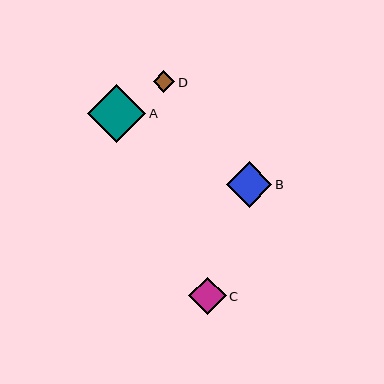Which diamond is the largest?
Diamond A is the largest with a size of approximately 59 pixels.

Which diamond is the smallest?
Diamond D is the smallest with a size of approximately 21 pixels.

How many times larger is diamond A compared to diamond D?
Diamond A is approximately 2.8 times the size of diamond D.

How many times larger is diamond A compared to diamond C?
Diamond A is approximately 1.6 times the size of diamond C.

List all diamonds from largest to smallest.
From largest to smallest: A, B, C, D.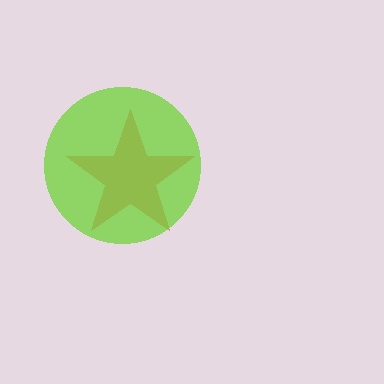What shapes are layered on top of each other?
The layered shapes are: a red star, a lime circle.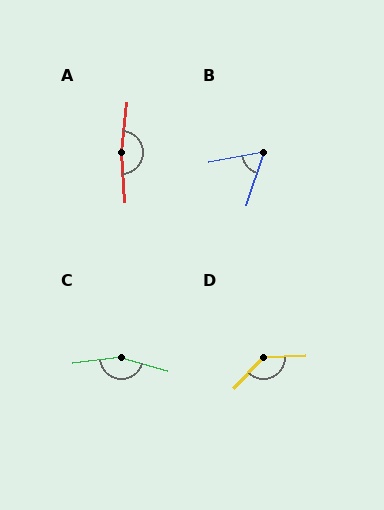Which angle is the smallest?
B, at approximately 60 degrees.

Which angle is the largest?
A, at approximately 170 degrees.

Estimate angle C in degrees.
Approximately 157 degrees.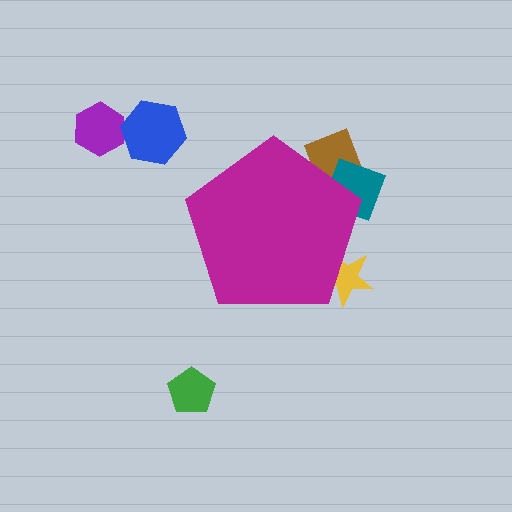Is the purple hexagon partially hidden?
No, the purple hexagon is fully visible.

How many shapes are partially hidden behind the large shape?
3 shapes are partially hidden.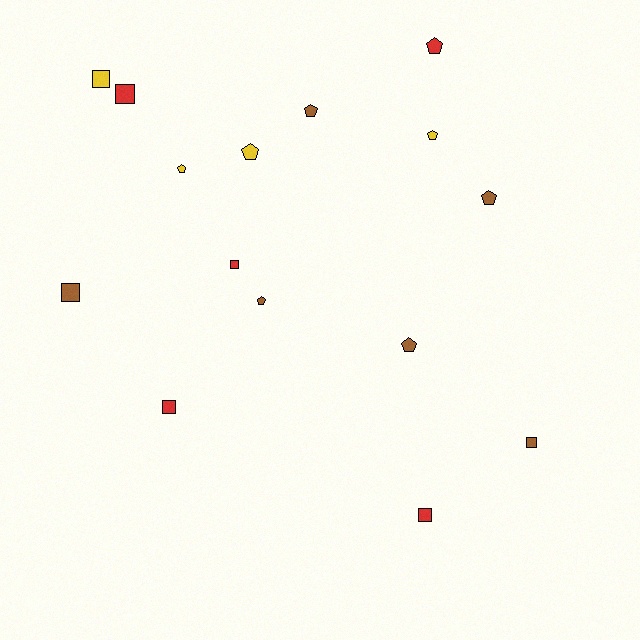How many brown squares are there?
There are 2 brown squares.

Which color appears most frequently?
Brown, with 6 objects.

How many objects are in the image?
There are 15 objects.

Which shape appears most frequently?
Pentagon, with 8 objects.